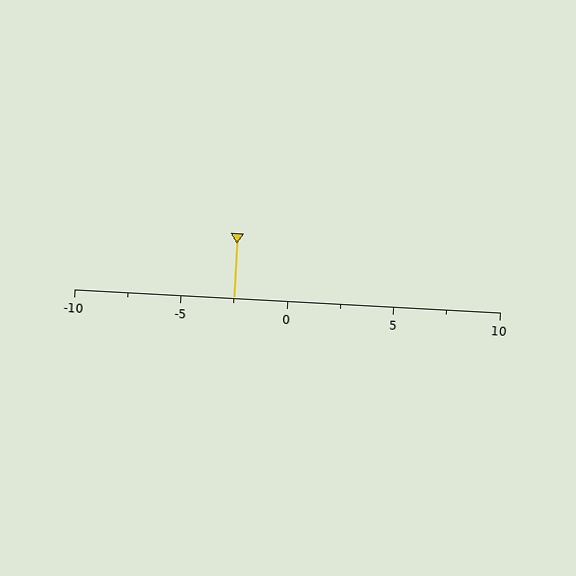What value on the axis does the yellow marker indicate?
The marker indicates approximately -2.5.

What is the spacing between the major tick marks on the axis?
The major ticks are spaced 5 apart.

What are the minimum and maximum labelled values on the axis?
The axis runs from -10 to 10.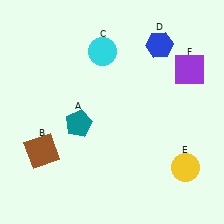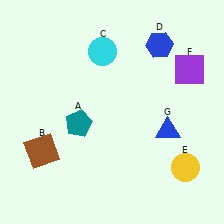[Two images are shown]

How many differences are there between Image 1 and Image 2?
There is 1 difference between the two images.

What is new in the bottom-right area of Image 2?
A blue triangle (G) was added in the bottom-right area of Image 2.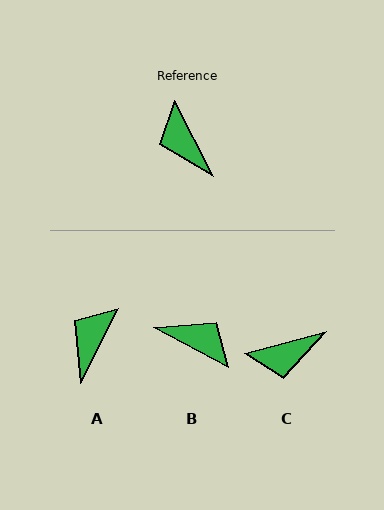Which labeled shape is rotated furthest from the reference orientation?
B, about 145 degrees away.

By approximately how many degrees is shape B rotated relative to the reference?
Approximately 145 degrees clockwise.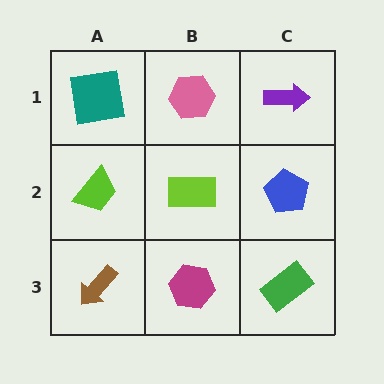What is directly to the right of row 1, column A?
A pink hexagon.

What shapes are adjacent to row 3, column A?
A lime trapezoid (row 2, column A), a magenta hexagon (row 3, column B).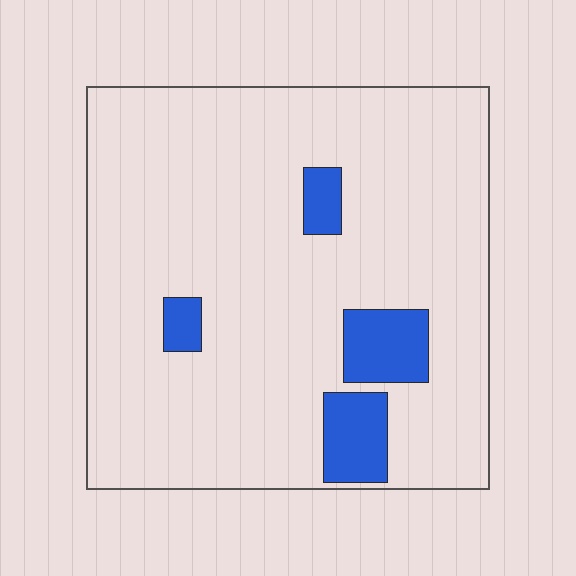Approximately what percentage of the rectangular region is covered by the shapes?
Approximately 10%.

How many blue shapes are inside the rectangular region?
4.